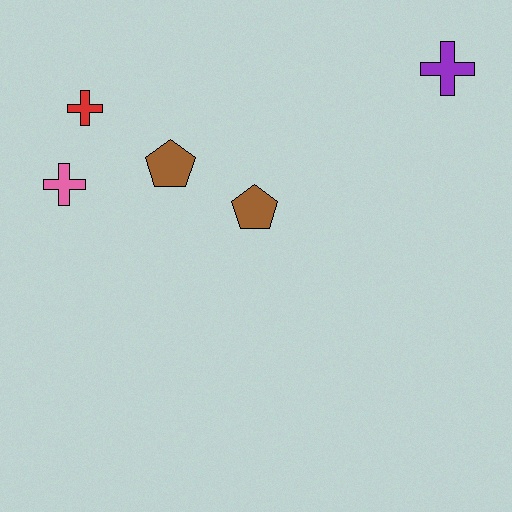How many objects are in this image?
There are 5 objects.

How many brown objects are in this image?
There are 2 brown objects.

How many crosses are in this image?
There are 3 crosses.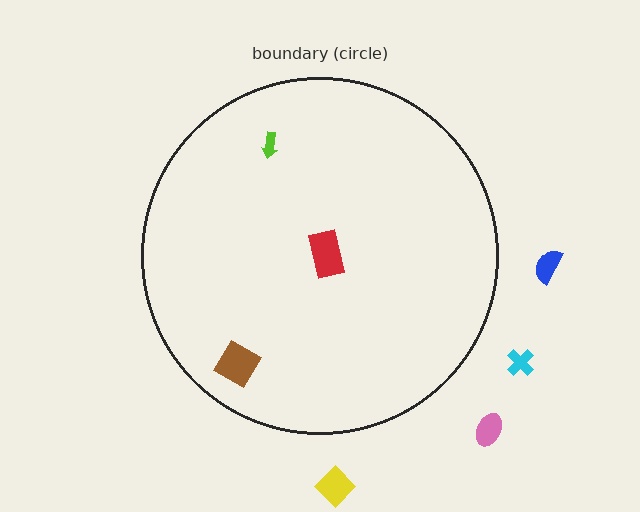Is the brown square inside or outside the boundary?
Inside.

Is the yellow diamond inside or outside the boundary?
Outside.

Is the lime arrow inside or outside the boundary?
Inside.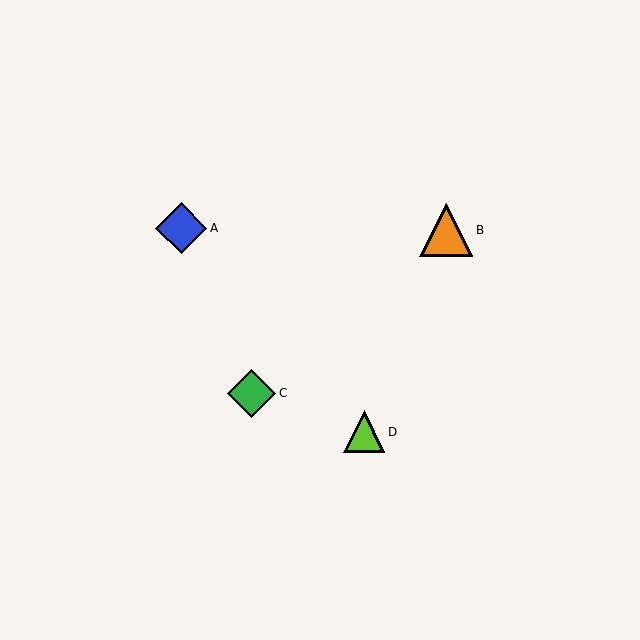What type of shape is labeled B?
Shape B is an orange triangle.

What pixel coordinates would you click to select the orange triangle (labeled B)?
Click at (446, 230) to select the orange triangle B.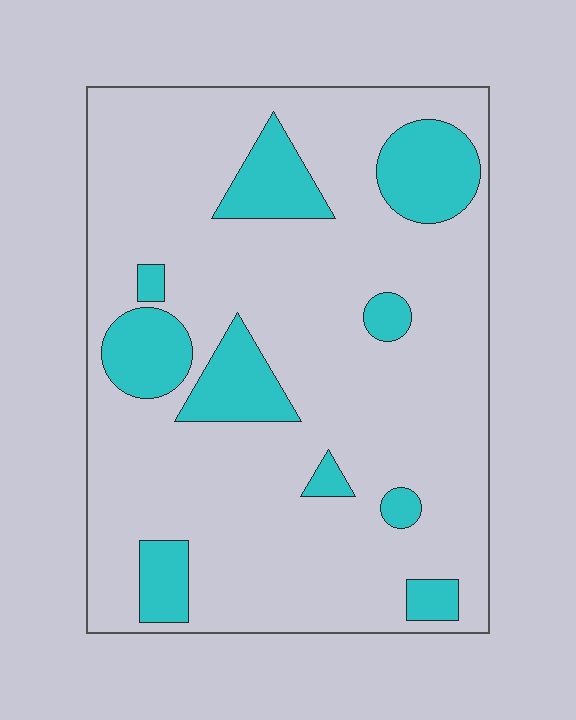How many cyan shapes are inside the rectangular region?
10.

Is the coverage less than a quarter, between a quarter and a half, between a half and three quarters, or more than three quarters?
Less than a quarter.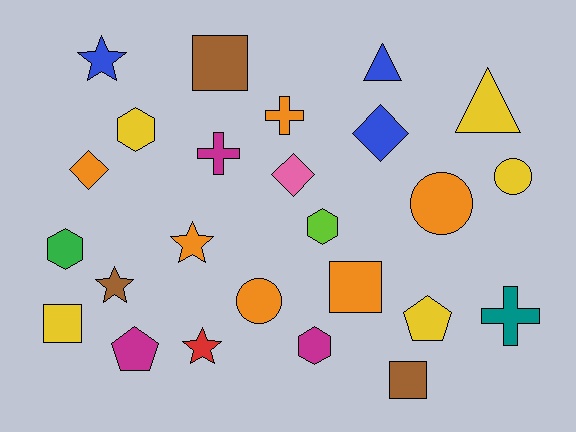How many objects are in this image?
There are 25 objects.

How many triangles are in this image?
There are 2 triangles.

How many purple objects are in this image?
There are no purple objects.